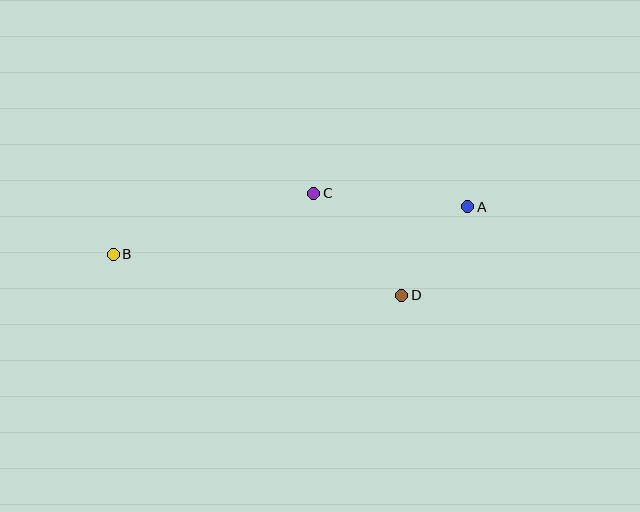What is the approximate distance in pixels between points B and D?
The distance between B and D is approximately 291 pixels.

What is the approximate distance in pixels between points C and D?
The distance between C and D is approximately 134 pixels.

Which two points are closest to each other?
Points A and D are closest to each other.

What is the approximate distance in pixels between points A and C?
The distance between A and C is approximately 155 pixels.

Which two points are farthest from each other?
Points A and B are farthest from each other.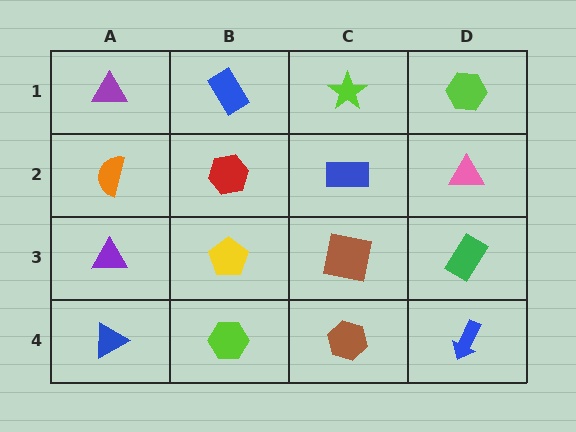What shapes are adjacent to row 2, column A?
A purple triangle (row 1, column A), a purple triangle (row 3, column A), a red hexagon (row 2, column B).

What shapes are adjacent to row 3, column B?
A red hexagon (row 2, column B), a lime hexagon (row 4, column B), a purple triangle (row 3, column A), a brown square (row 3, column C).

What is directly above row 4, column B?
A yellow pentagon.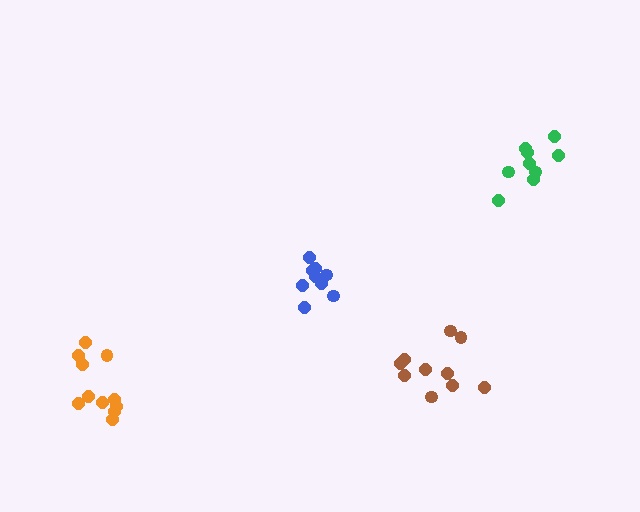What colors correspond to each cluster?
The clusters are colored: brown, orange, blue, green.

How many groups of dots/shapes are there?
There are 4 groups.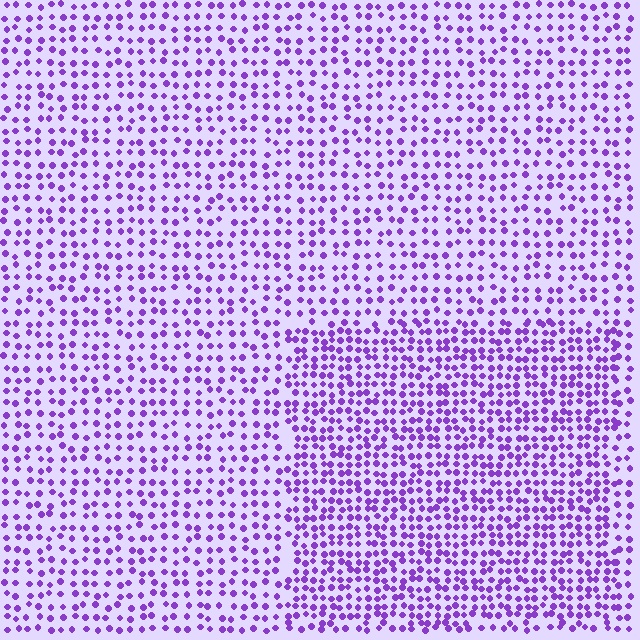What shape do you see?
I see a rectangle.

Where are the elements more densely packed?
The elements are more densely packed inside the rectangle boundary.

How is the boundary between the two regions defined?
The boundary is defined by a change in element density (approximately 1.6x ratio). All elements are the same color, size, and shape.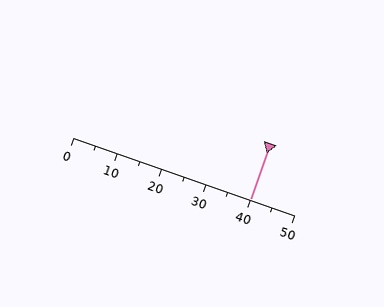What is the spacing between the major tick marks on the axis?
The major ticks are spaced 10 apart.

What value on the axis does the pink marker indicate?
The marker indicates approximately 40.